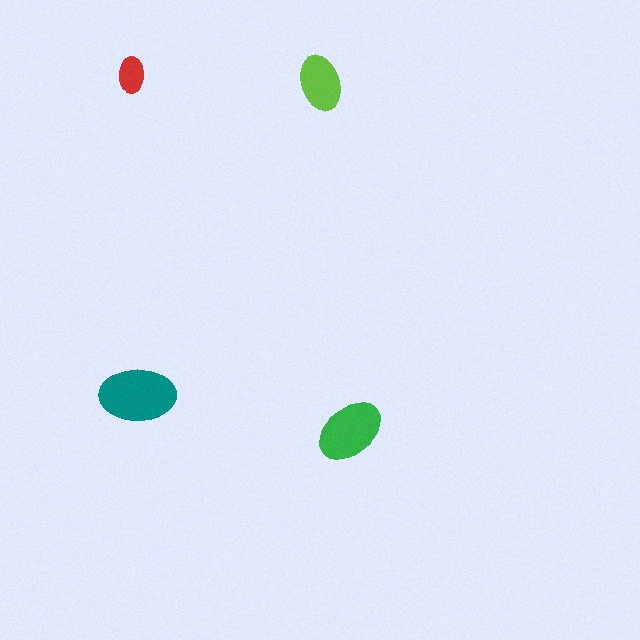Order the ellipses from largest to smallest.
the teal one, the green one, the lime one, the red one.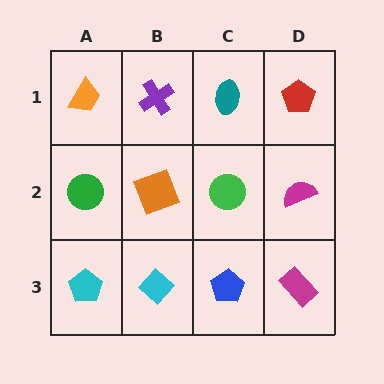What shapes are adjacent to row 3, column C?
A green circle (row 2, column C), a cyan diamond (row 3, column B), a magenta rectangle (row 3, column D).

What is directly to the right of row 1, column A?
A purple cross.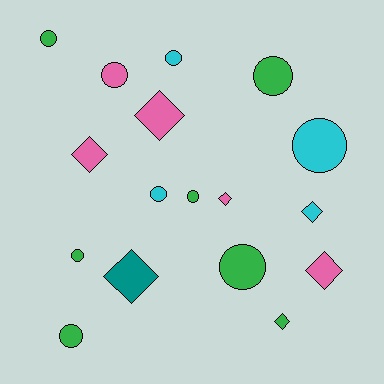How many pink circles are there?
There is 1 pink circle.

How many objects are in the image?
There are 17 objects.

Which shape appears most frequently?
Circle, with 10 objects.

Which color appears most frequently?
Green, with 7 objects.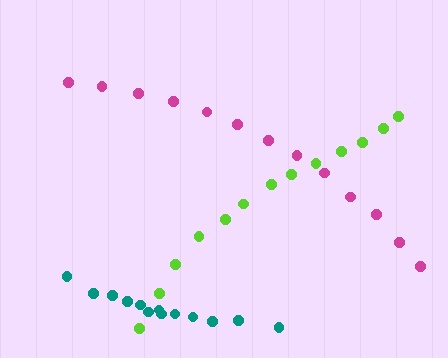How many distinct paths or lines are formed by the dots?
There are 3 distinct paths.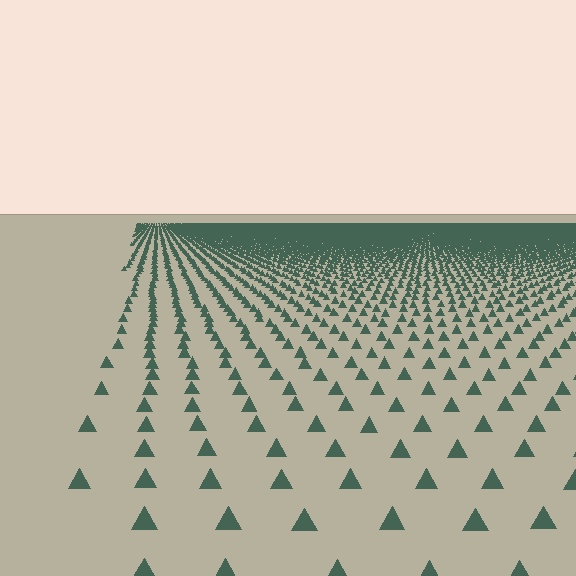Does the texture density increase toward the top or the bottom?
Density increases toward the top.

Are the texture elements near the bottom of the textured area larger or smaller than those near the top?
Larger. Near the bottom, elements are closer to the viewer and appear at a bigger on-screen size.